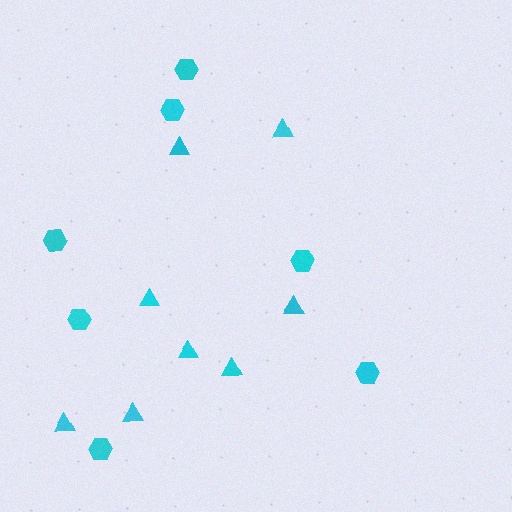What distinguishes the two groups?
There are 2 groups: one group of hexagons (7) and one group of triangles (8).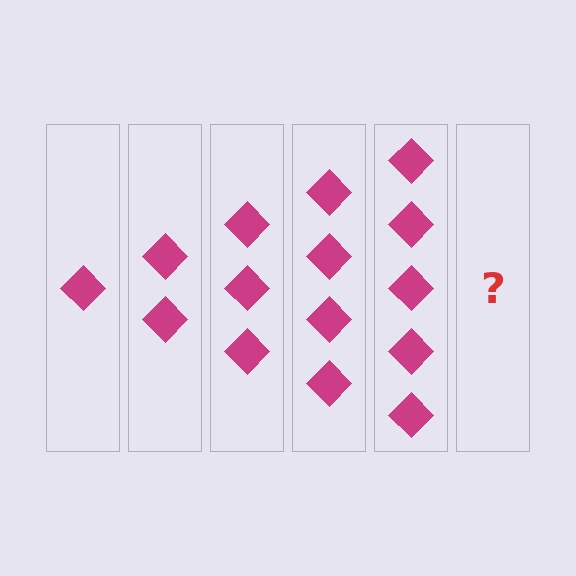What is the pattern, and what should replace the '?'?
The pattern is that each step adds one more diamond. The '?' should be 6 diamonds.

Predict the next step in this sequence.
The next step is 6 diamonds.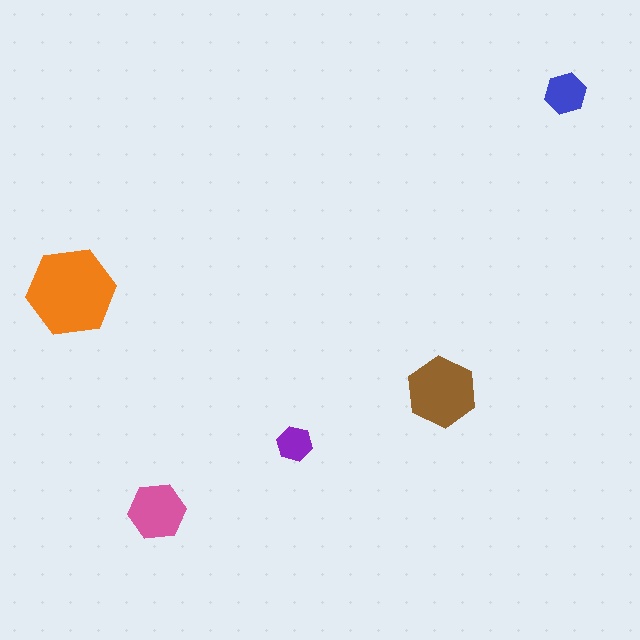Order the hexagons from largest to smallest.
the orange one, the brown one, the pink one, the blue one, the purple one.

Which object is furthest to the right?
The blue hexagon is rightmost.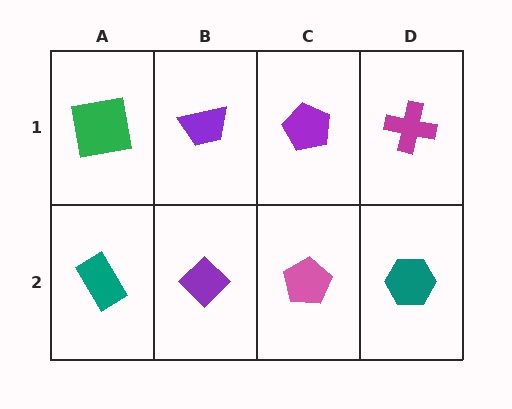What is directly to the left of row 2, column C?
A purple diamond.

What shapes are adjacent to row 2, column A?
A green square (row 1, column A), a purple diamond (row 2, column B).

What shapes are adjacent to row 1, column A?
A teal rectangle (row 2, column A), a purple trapezoid (row 1, column B).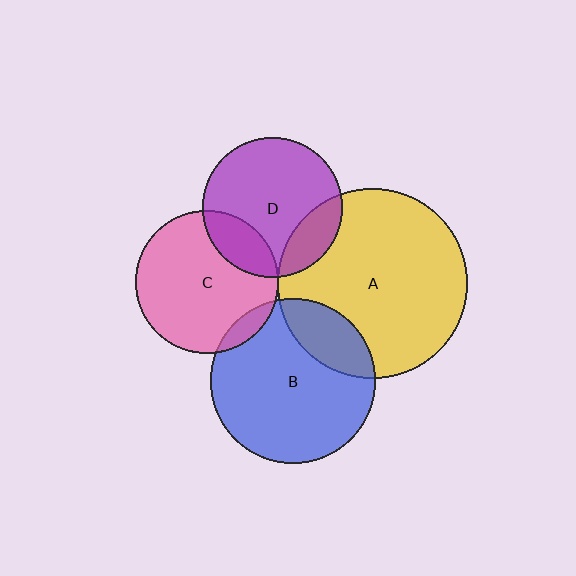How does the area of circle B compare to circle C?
Approximately 1.3 times.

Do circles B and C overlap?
Yes.